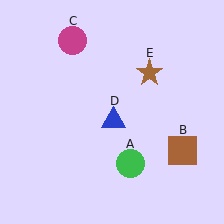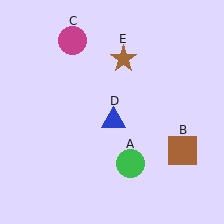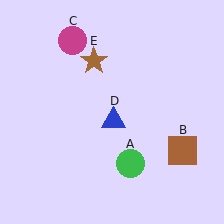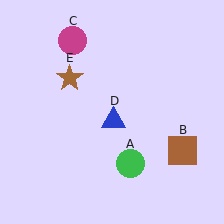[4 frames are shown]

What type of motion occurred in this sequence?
The brown star (object E) rotated counterclockwise around the center of the scene.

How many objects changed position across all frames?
1 object changed position: brown star (object E).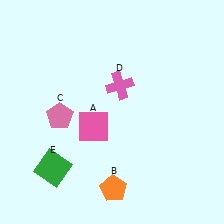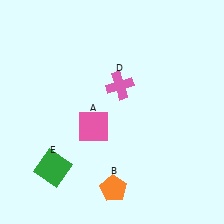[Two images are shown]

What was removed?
The pink pentagon (C) was removed in Image 2.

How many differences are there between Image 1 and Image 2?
There is 1 difference between the two images.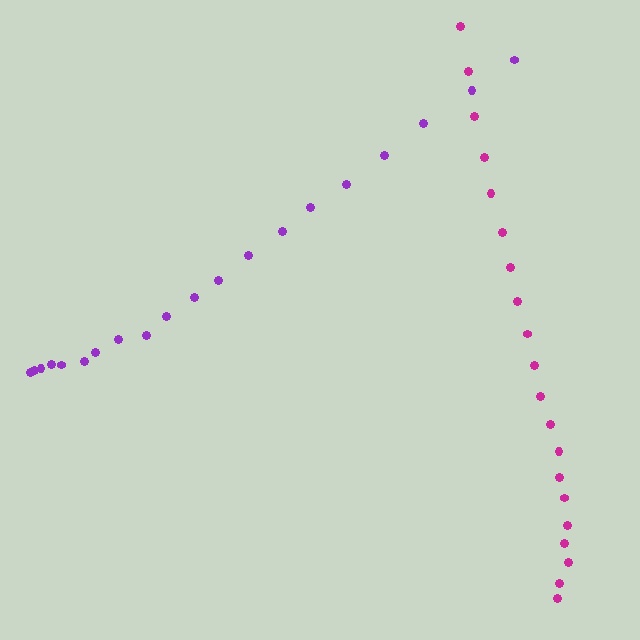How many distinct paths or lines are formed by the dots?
There are 2 distinct paths.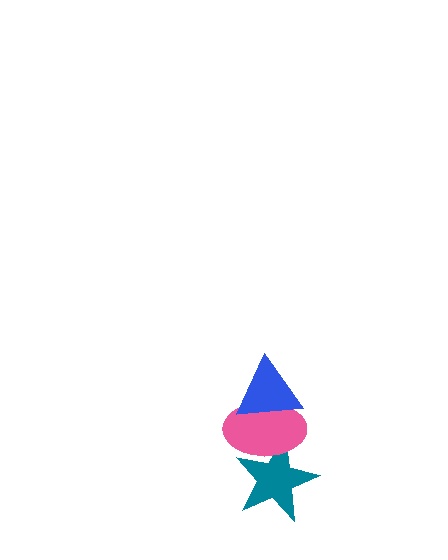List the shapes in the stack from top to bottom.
From top to bottom: the blue triangle, the pink ellipse, the teal star.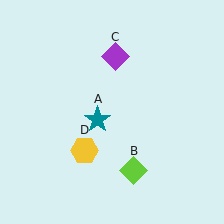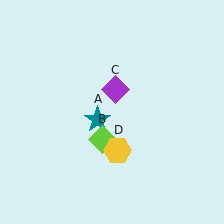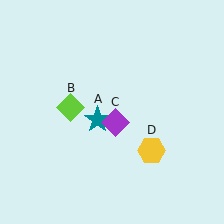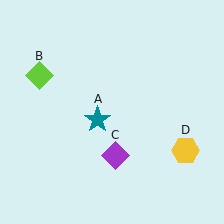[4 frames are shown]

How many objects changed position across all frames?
3 objects changed position: lime diamond (object B), purple diamond (object C), yellow hexagon (object D).